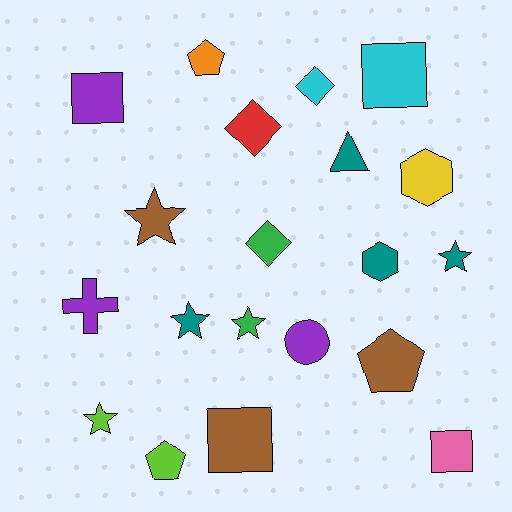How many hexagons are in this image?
There are 2 hexagons.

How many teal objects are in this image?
There are 4 teal objects.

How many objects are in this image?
There are 20 objects.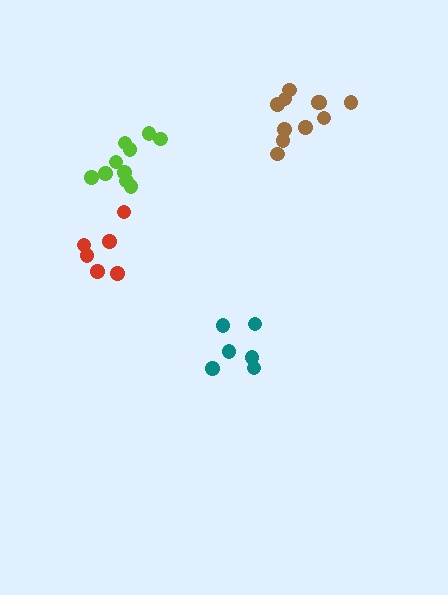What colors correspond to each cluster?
The clusters are colored: lime, brown, red, teal.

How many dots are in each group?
Group 1: 10 dots, Group 2: 11 dots, Group 3: 6 dots, Group 4: 6 dots (33 total).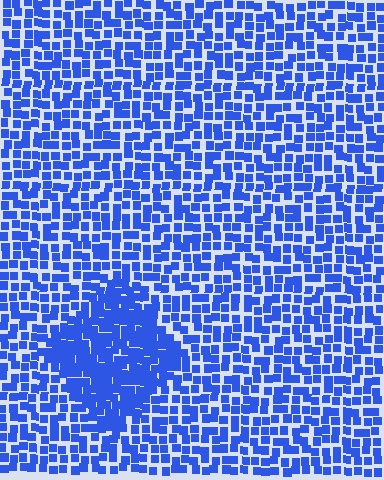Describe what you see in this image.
The image contains small blue elements arranged at two different densities. A diamond-shaped region is visible where the elements are more densely packed than the surrounding area.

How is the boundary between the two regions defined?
The boundary is defined by a change in element density (approximately 1.8x ratio). All elements are the same color, size, and shape.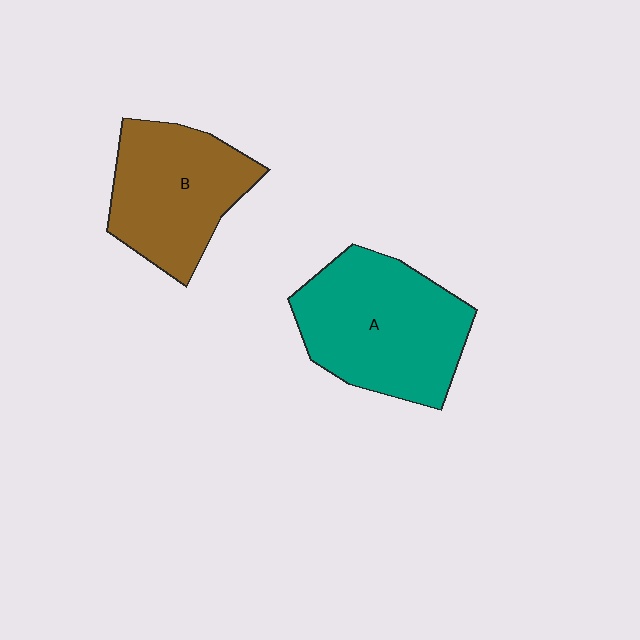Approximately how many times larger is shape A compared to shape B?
Approximately 1.2 times.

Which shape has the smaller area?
Shape B (brown).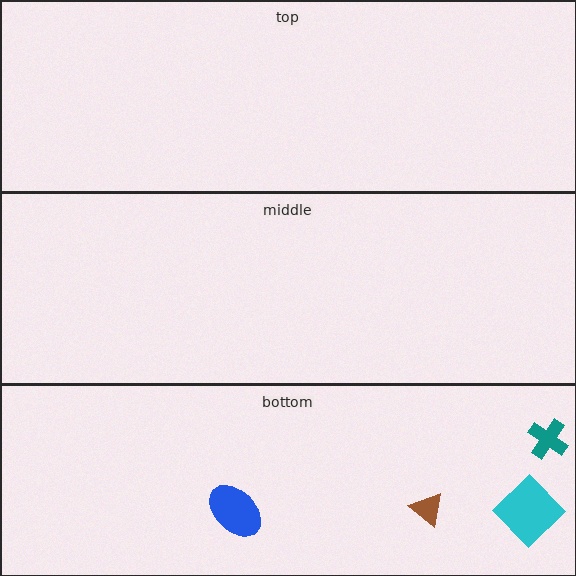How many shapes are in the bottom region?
4.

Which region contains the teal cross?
The bottom region.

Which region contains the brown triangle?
The bottom region.